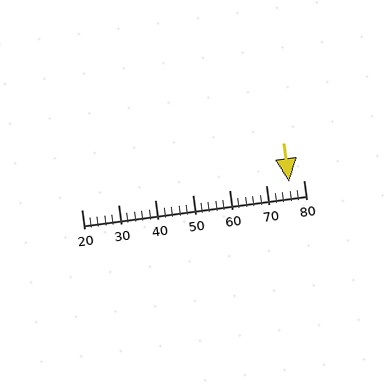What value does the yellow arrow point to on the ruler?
The yellow arrow points to approximately 76.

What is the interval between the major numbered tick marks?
The major tick marks are spaced 10 units apart.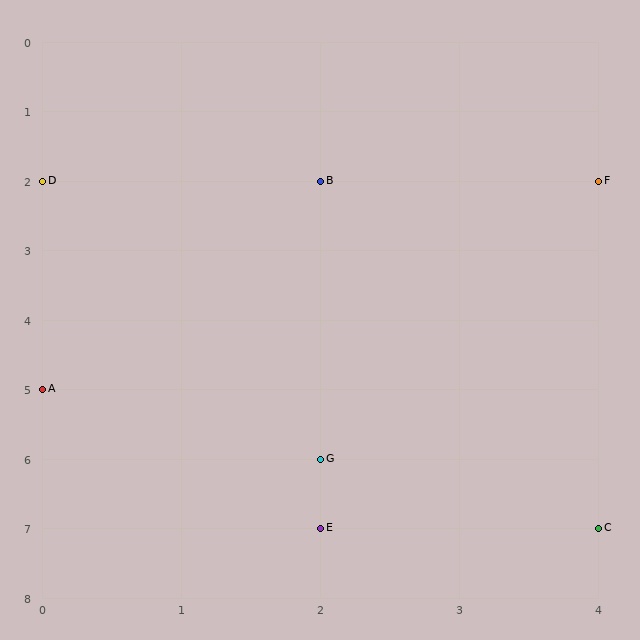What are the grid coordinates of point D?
Point D is at grid coordinates (0, 2).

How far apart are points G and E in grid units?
Points G and E are 1 row apart.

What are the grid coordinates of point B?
Point B is at grid coordinates (2, 2).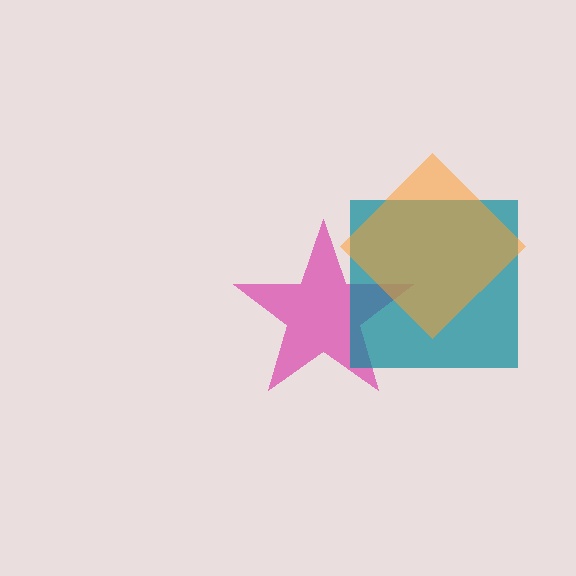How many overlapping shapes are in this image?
There are 3 overlapping shapes in the image.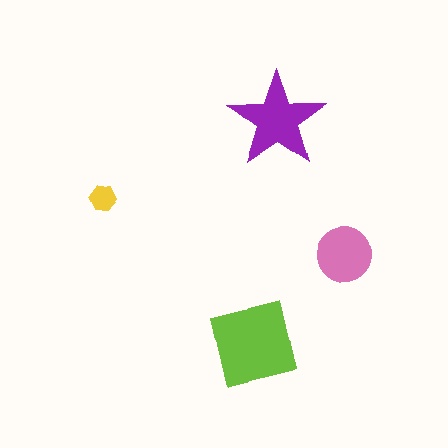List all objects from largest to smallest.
The lime square, the purple star, the pink circle, the yellow hexagon.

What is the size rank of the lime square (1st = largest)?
1st.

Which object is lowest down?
The lime square is bottommost.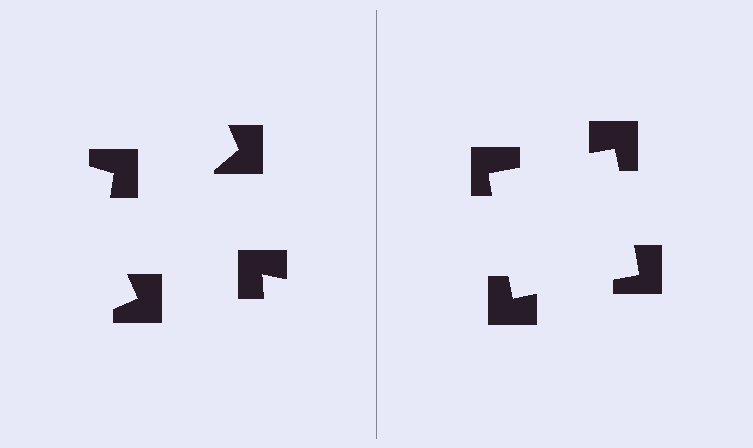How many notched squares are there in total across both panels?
8 — 4 on each side.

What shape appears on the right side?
An illusory square.